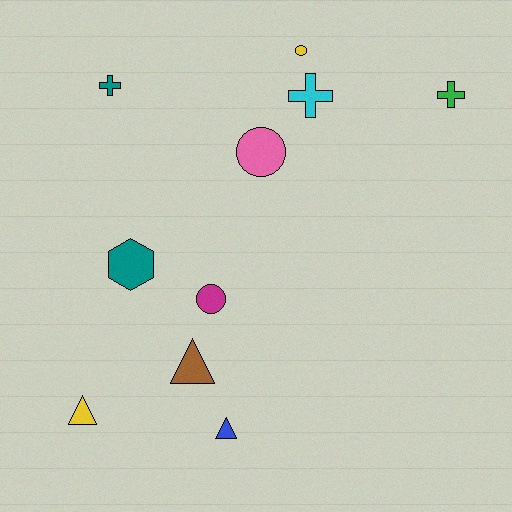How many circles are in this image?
There are 3 circles.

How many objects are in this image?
There are 10 objects.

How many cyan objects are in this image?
There is 1 cyan object.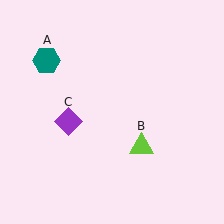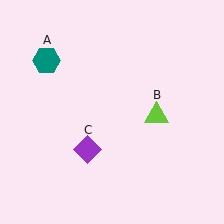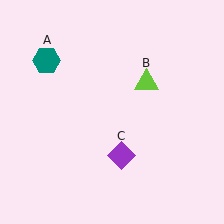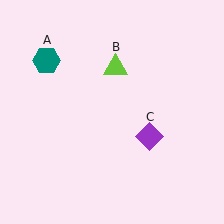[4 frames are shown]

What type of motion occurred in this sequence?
The lime triangle (object B), purple diamond (object C) rotated counterclockwise around the center of the scene.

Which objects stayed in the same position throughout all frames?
Teal hexagon (object A) remained stationary.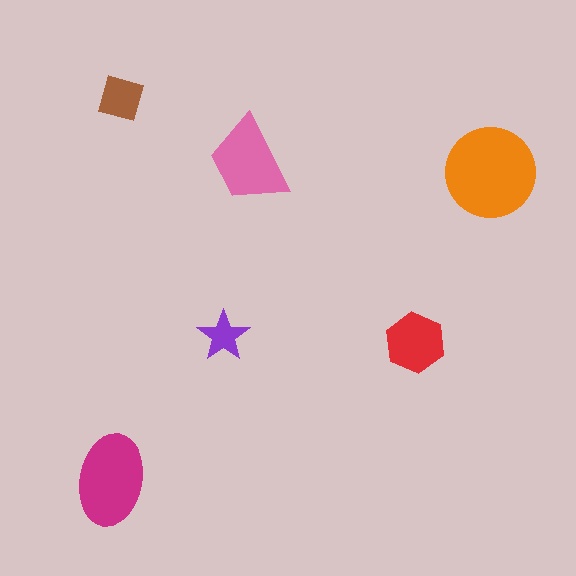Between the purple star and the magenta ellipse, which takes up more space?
The magenta ellipse.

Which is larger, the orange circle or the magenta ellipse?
The orange circle.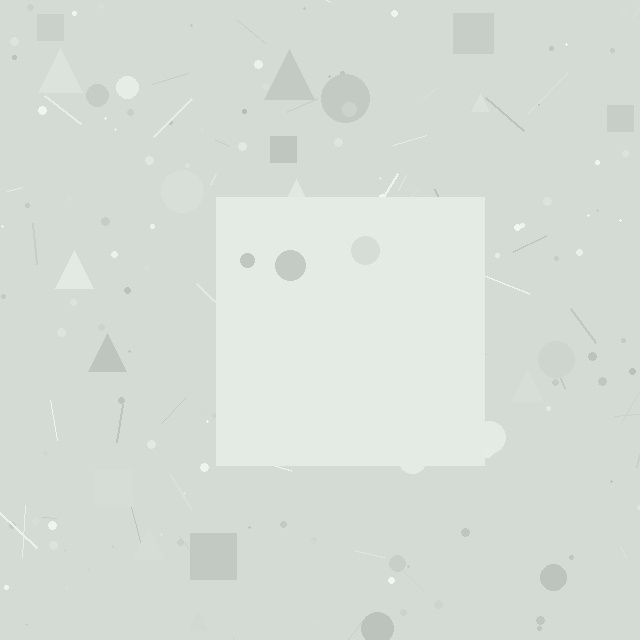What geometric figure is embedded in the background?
A square is embedded in the background.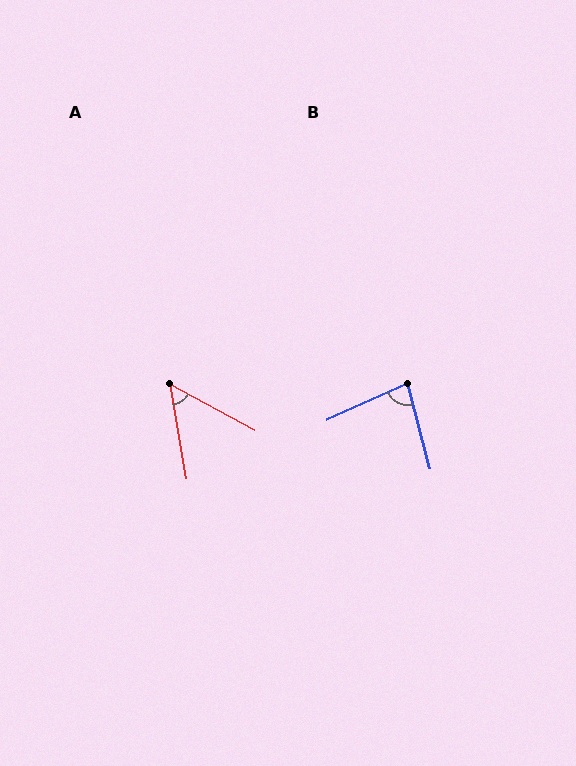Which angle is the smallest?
A, at approximately 52 degrees.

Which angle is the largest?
B, at approximately 80 degrees.